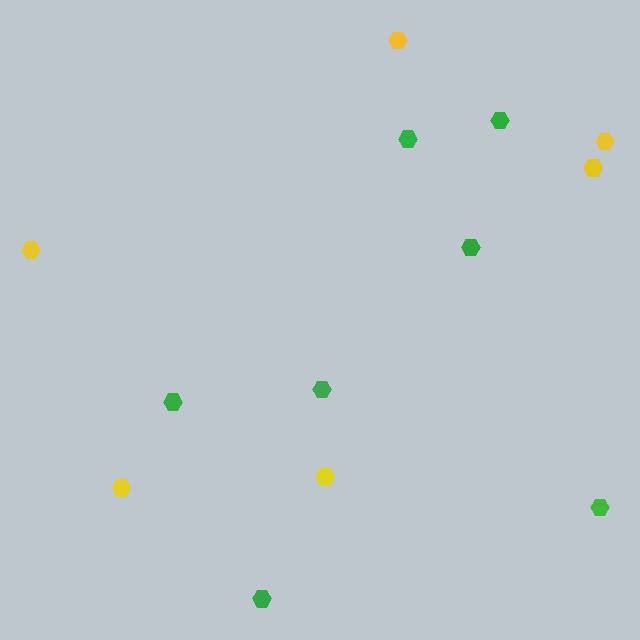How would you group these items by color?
There are 2 groups: one group of green hexagons (7) and one group of yellow hexagons (6).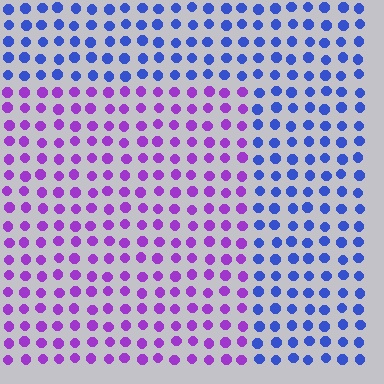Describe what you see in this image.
The image is filled with small blue elements in a uniform arrangement. A rectangle-shaped region is visible where the elements are tinted to a slightly different hue, forming a subtle color boundary.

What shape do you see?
I see a rectangle.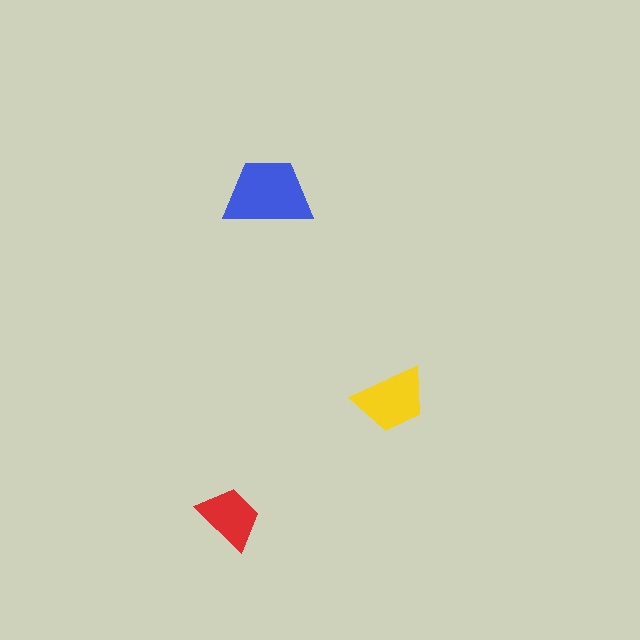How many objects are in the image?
There are 3 objects in the image.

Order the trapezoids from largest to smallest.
the blue one, the yellow one, the red one.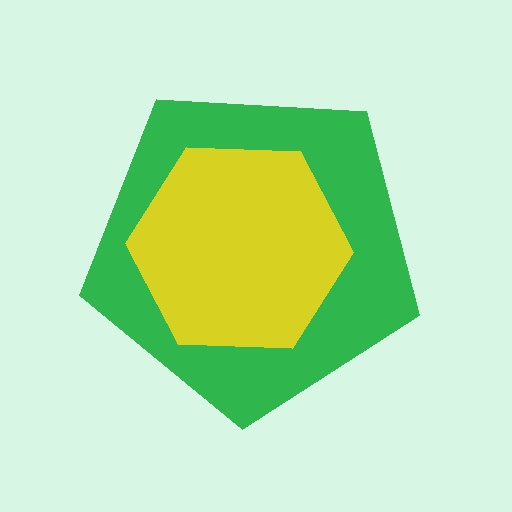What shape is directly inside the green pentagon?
The yellow hexagon.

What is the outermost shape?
The green pentagon.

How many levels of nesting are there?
2.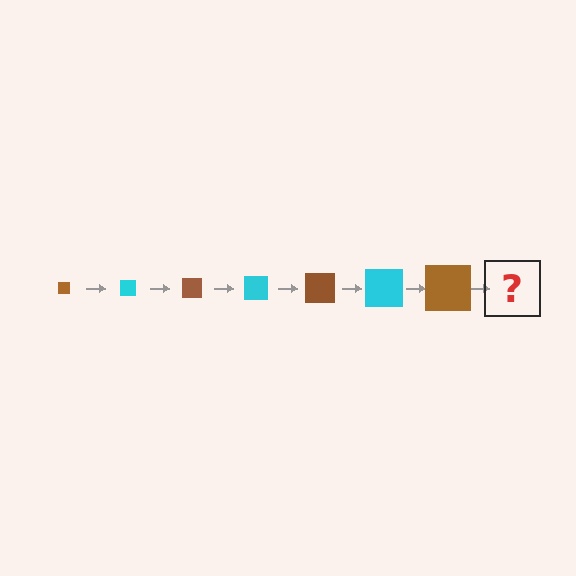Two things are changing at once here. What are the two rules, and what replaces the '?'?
The two rules are that the square grows larger each step and the color cycles through brown and cyan. The '?' should be a cyan square, larger than the previous one.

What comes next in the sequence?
The next element should be a cyan square, larger than the previous one.